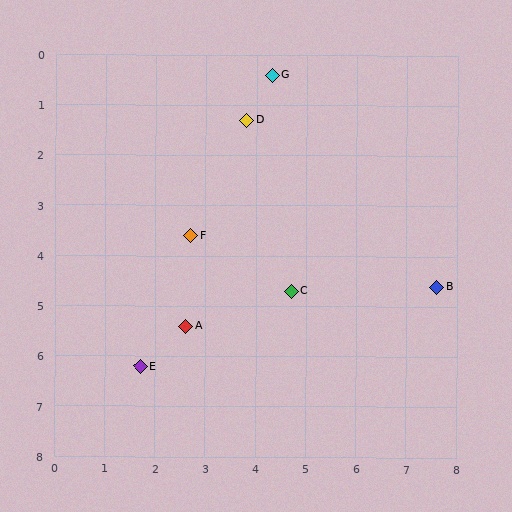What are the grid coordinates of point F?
Point F is at approximately (2.7, 3.6).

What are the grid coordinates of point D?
Point D is at approximately (3.8, 1.3).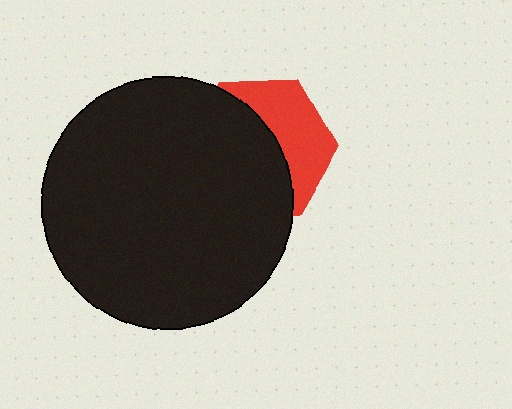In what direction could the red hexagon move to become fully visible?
The red hexagon could move right. That would shift it out from behind the black circle entirely.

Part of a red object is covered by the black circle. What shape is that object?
It is a hexagon.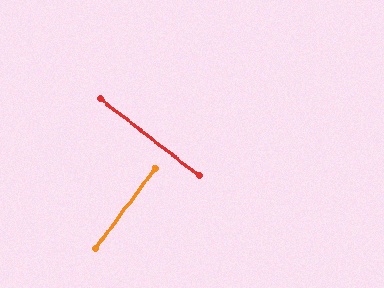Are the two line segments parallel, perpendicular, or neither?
Perpendicular — they meet at approximately 89°.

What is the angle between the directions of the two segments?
Approximately 89 degrees.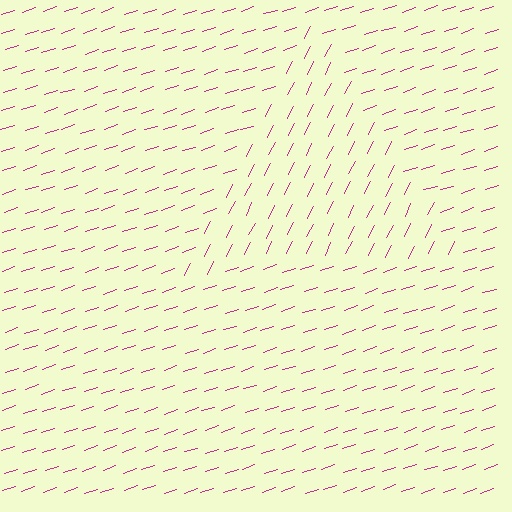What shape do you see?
I see a triangle.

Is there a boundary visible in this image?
Yes, there is a texture boundary formed by a change in line orientation.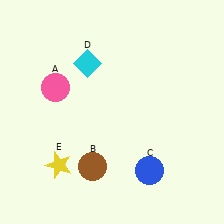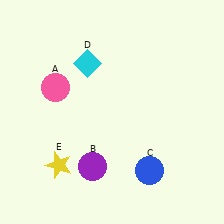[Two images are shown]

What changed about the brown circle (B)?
In Image 1, B is brown. In Image 2, it changed to purple.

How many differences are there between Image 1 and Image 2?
There is 1 difference between the two images.